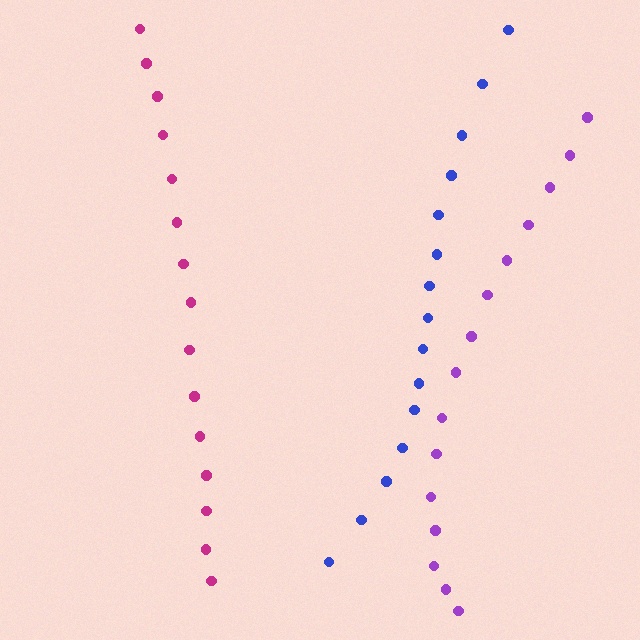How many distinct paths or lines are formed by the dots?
There are 3 distinct paths.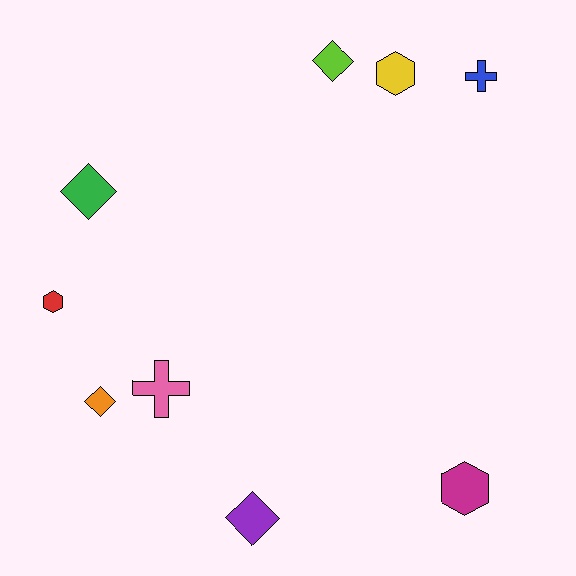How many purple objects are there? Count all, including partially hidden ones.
There is 1 purple object.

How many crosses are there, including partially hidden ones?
There are 2 crosses.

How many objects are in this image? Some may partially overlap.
There are 9 objects.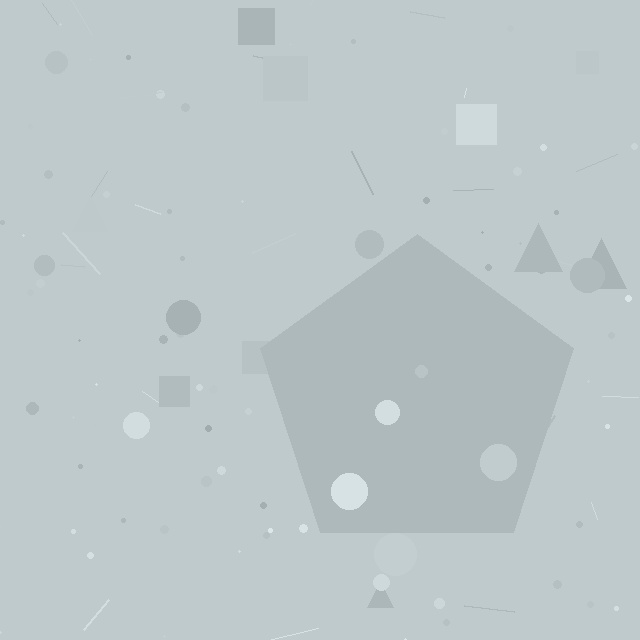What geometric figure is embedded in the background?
A pentagon is embedded in the background.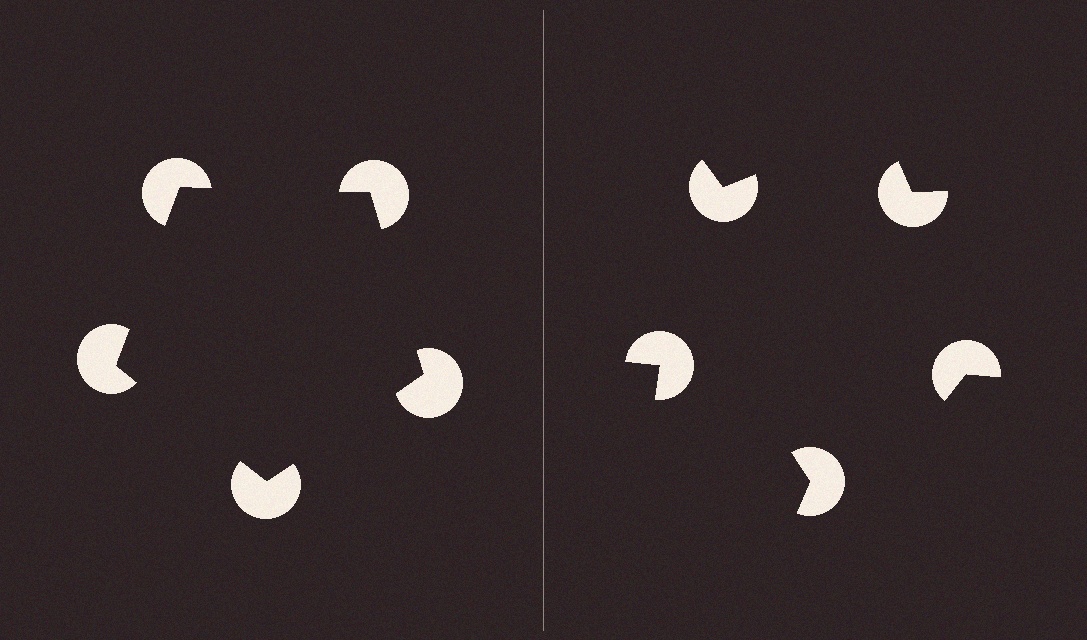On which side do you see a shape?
An illusory pentagon appears on the left side. On the right side the wedge cuts are rotated, so no coherent shape forms.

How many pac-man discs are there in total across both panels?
10 — 5 on each side.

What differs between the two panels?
The pac-man discs are positioned identically on both sides; only the wedge orientations differ. On the left they align to a pentagon; on the right they are misaligned.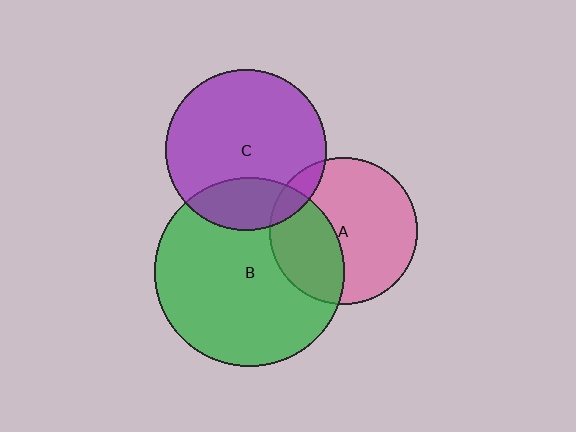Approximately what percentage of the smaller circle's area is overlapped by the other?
Approximately 20%.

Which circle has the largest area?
Circle B (green).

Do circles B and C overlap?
Yes.